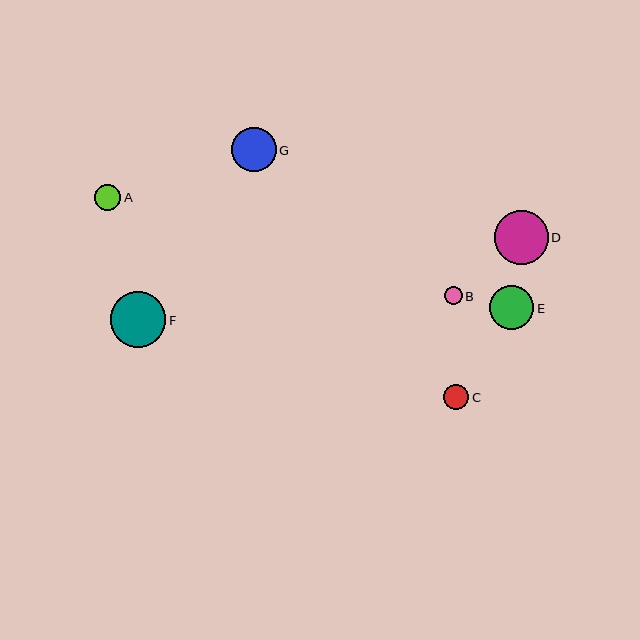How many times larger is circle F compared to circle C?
Circle F is approximately 2.2 times the size of circle C.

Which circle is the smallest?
Circle B is the smallest with a size of approximately 17 pixels.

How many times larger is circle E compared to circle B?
Circle E is approximately 2.5 times the size of circle B.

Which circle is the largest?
Circle F is the largest with a size of approximately 56 pixels.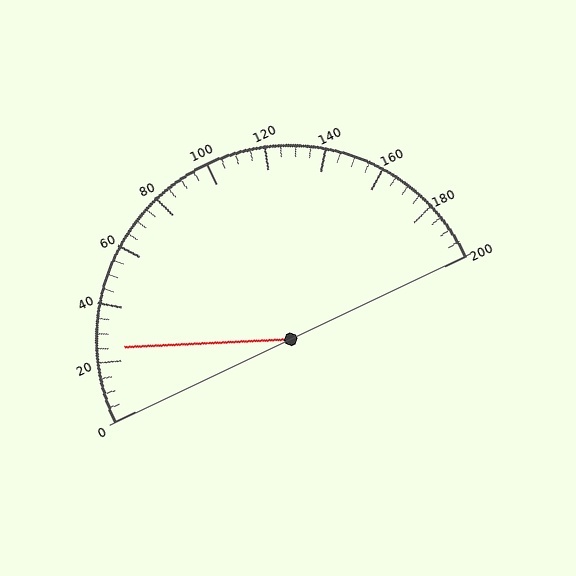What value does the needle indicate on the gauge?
The needle indicates approximately 25.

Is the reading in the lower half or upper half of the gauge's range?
The reading is in the lower half of the range (0 to 200).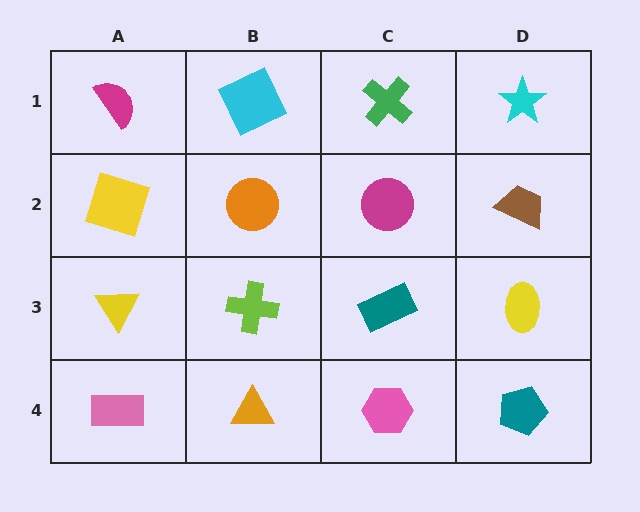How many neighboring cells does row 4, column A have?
2.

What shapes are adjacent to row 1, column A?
A yellow square (row 2, column A), a cyan square (row 1, column B).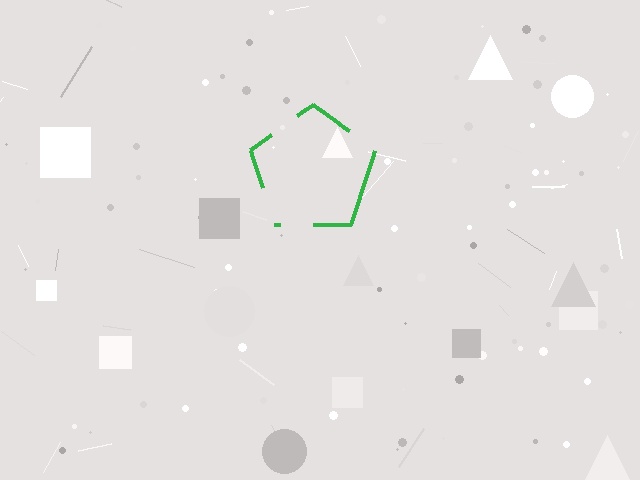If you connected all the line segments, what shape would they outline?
They would outline a pentagon.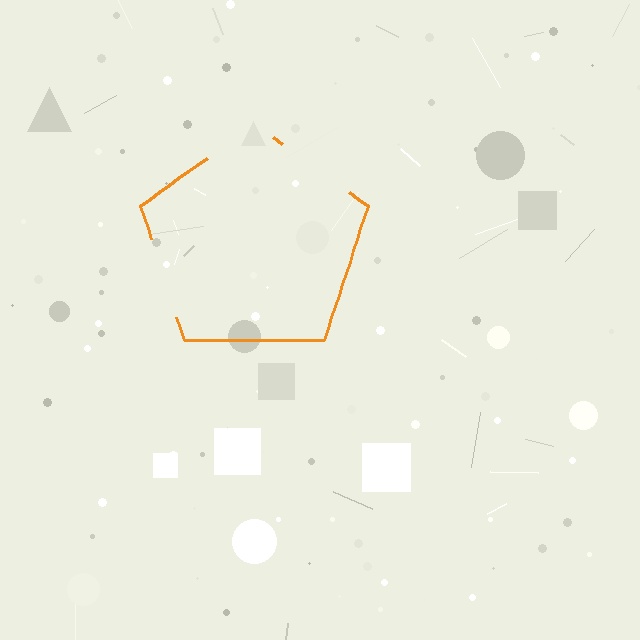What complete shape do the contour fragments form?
The contour fragments form a pentagon.